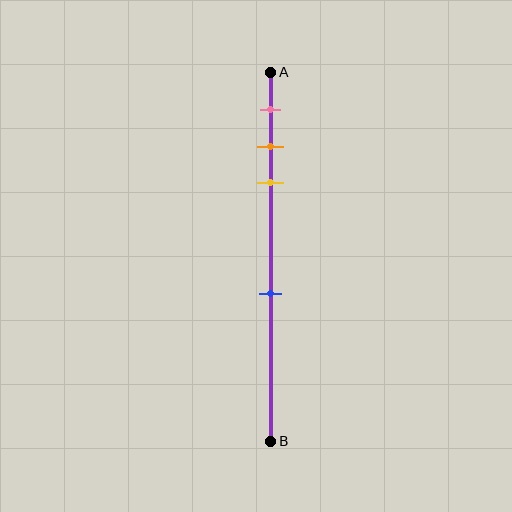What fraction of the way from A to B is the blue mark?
The blue mark is approximately 60% (0.6) of the way from A to B.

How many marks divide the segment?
There are 4 marks dividing the segment.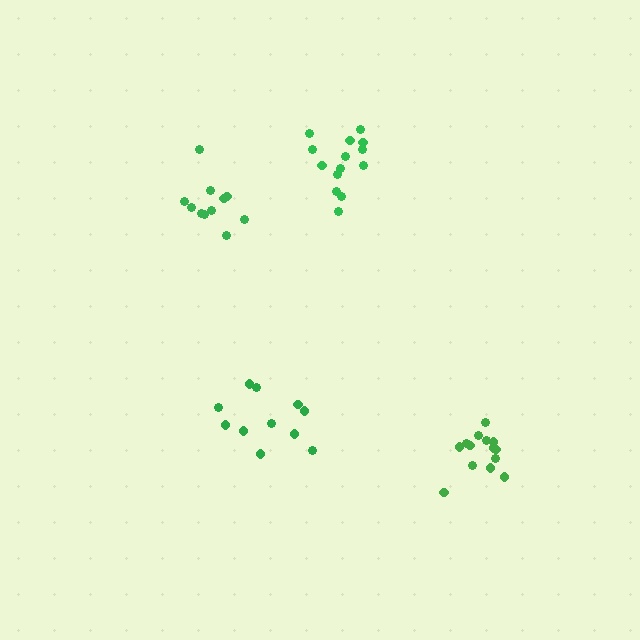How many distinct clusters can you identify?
There are 4 distinct clusters.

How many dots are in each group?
Group 1: 14 dots, Group 2: 11 dots, Group 3: 11 dots, Group 4: 14 dots (50 total).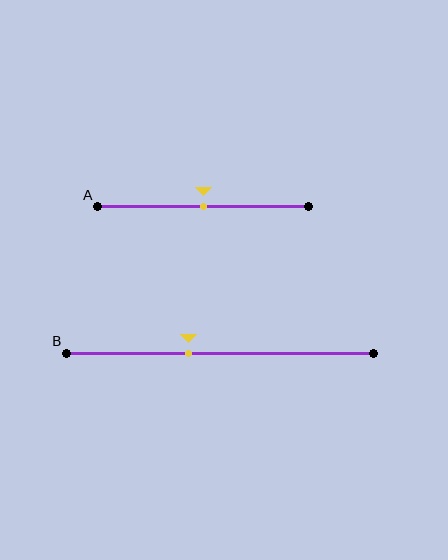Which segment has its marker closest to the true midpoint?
Segment A has its marker closest to the true midpoint.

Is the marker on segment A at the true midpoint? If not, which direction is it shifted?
Yes, the marker on segment A is at the true midpoint.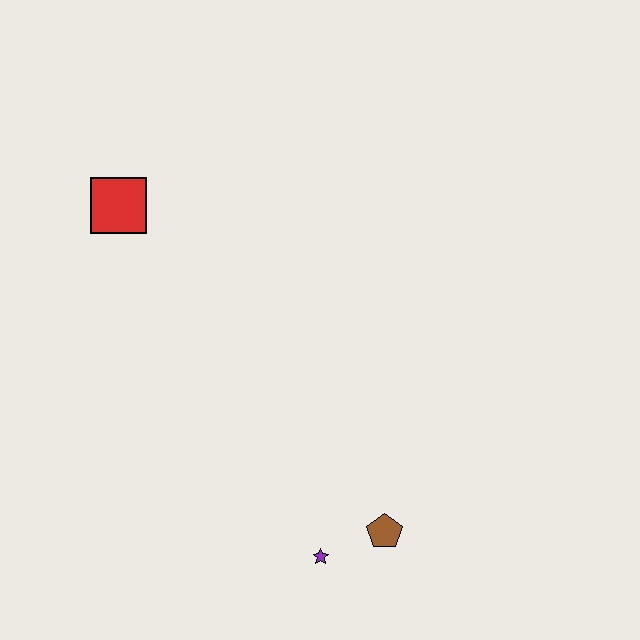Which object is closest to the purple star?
The brown pentagon is closest to the purple star.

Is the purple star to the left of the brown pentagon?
Yes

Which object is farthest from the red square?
The brown pentagon is farthest from the red square.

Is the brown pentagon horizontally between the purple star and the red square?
No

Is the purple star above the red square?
No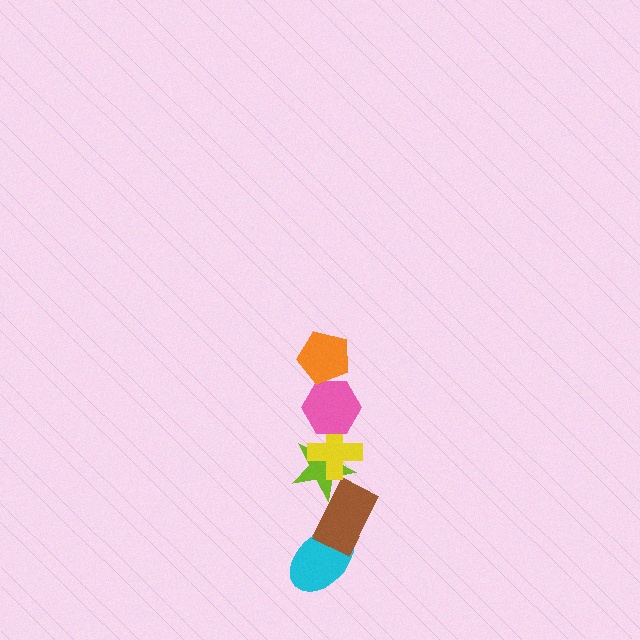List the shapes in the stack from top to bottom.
From top to bottom: the orange pentagon, the pink hexagon, the yellow cross, the lime star, the brown rectangle, the cyan ellipse.